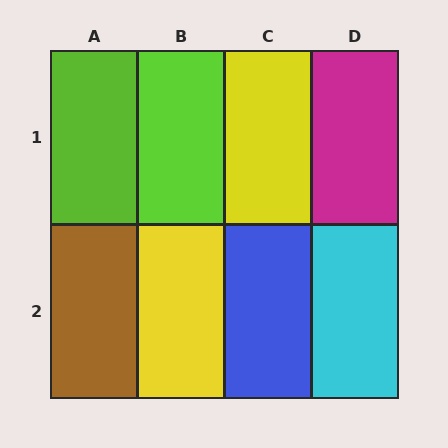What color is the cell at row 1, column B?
Lime.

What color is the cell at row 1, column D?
Magenta.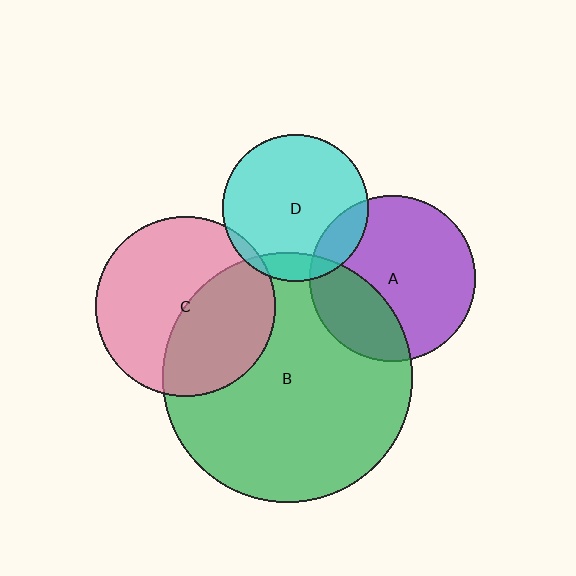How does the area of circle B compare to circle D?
Approximately 2.9 times.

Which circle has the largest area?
Circle B (green).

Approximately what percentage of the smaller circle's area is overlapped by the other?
Approximately 10%.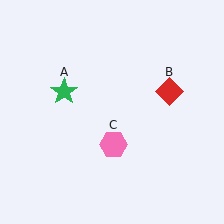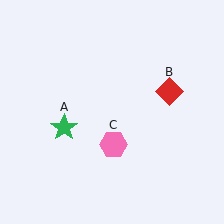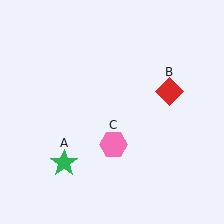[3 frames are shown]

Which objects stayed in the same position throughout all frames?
Red diamond (object B) and pink hexagon (object C) remained stationary.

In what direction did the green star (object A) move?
The green star (object A) moved down.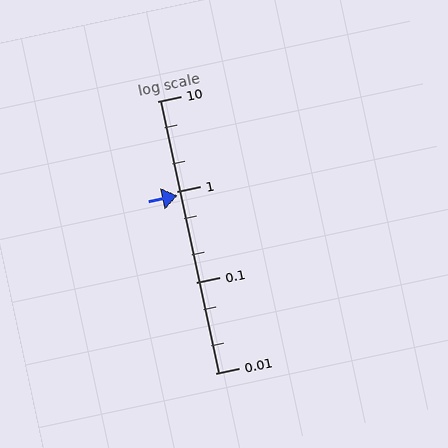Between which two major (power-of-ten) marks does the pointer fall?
The pointer is between 0.1 and 1.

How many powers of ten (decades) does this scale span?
The scale spans 3 decades, from 0.01 to 10.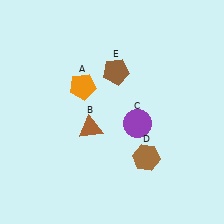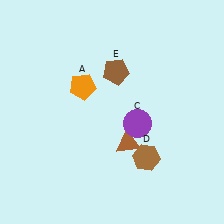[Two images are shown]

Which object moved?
The brown triangle (B) moved right.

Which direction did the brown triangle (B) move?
The brown triangle (B) moved right.